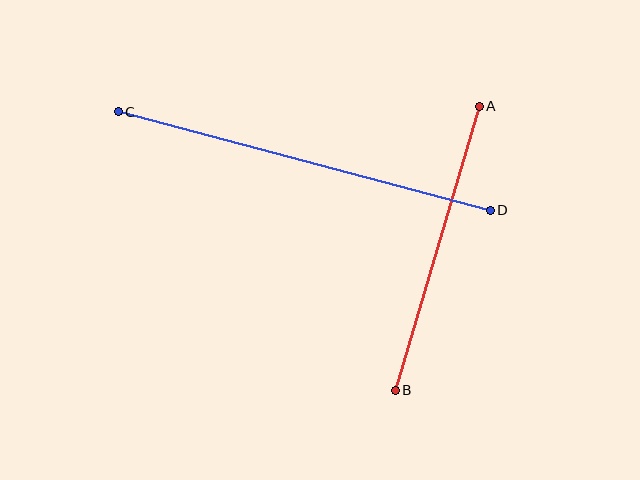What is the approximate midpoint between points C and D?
The midpoint is at approximately (304, 161) pixels.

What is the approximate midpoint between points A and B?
The midpoint is at approximately (437, 248) pixels.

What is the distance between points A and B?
The distance is approximately 296 pixels.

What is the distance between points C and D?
The distance is approximately 385 pixels.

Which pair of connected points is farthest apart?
Points C and D are farthest apart.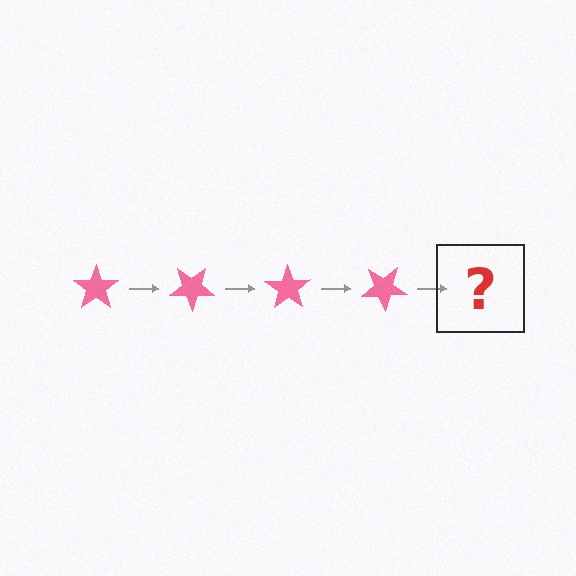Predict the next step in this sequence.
The next step is a pink star rotated 140 degrees.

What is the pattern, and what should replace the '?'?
The pattern is that the star rotates 35 degrees each step. The '?' should be a pink star rotated 140 degrees.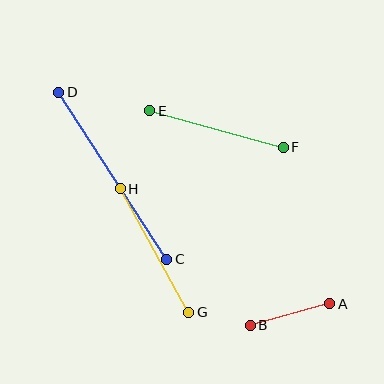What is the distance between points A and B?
The distance is approximately 82 pixels.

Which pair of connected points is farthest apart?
Points C and D are farthest apart.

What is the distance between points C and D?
The distance is approximately 199 pixels.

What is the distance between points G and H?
The distance is approximately 141 pixels.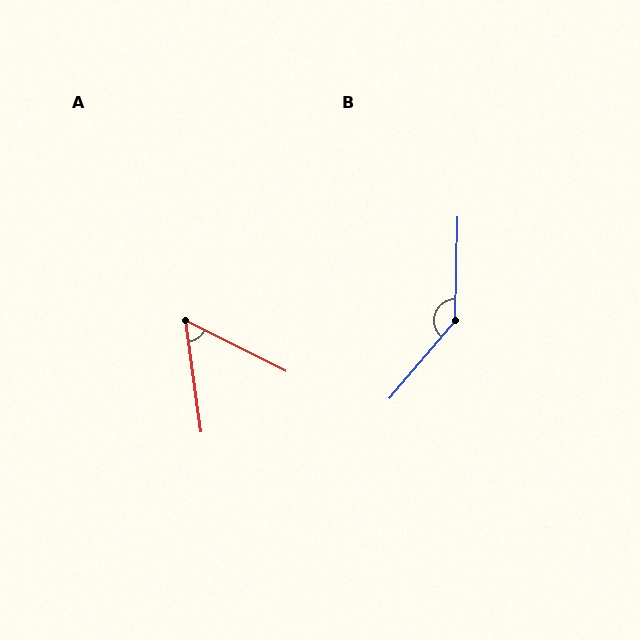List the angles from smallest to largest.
A (55°), B (141°).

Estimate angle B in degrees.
Approximately 141 degrees.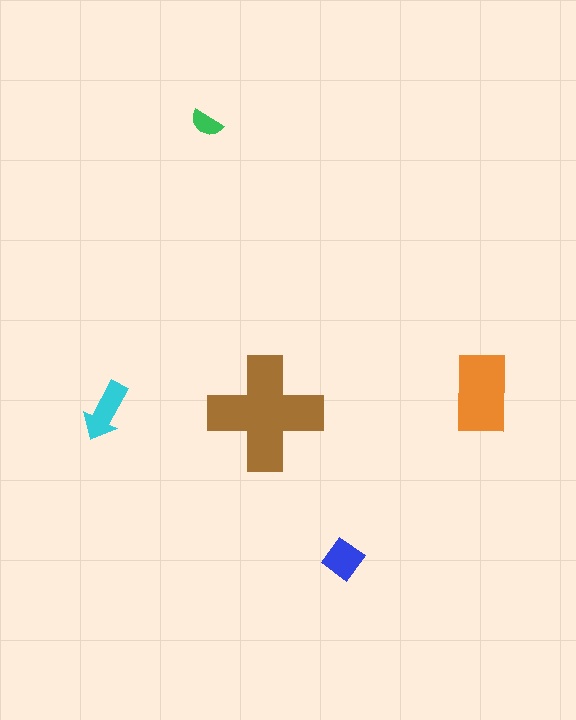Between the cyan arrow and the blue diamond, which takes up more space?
The cyan arrow.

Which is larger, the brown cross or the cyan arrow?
The brown cross.